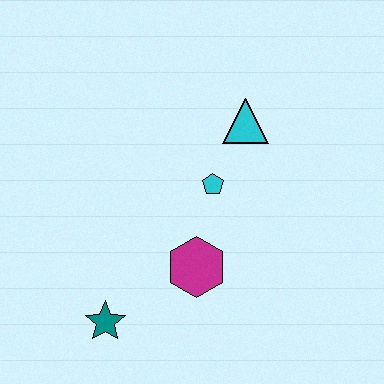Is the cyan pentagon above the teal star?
Yes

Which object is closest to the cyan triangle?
The cyan pentagon is closest to the cyan triangle.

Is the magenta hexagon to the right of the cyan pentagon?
No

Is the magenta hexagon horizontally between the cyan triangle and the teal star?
Yes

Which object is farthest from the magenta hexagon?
The cyan triangle is farthest from the magenta hexagon.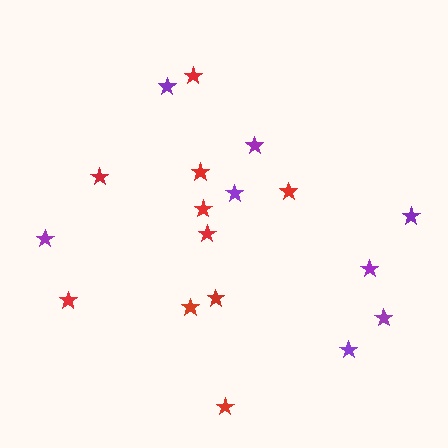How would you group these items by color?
There are 2 groups: one group of purple stars (8) and one group of red stars (10).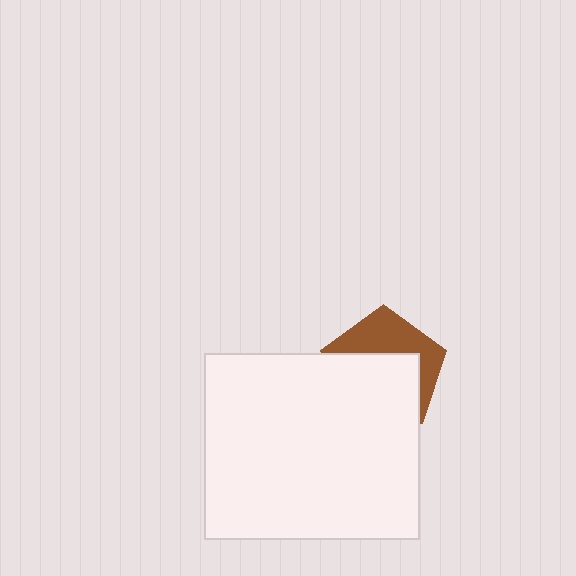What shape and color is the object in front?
The object in front is a white rectangle.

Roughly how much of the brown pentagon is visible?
A small part of it is visible (roughly 42%).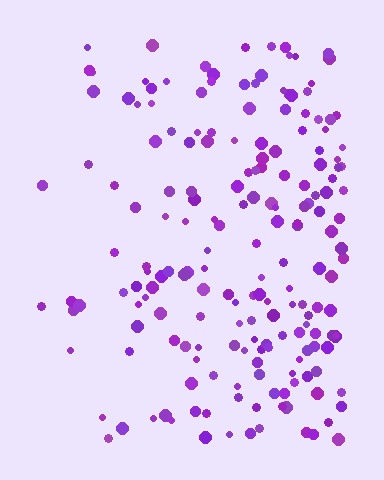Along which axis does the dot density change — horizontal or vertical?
Horizontal.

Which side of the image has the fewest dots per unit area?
The left.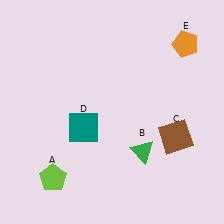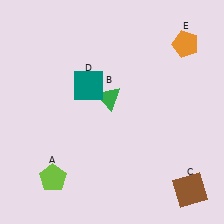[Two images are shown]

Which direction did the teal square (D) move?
The teal square (D) moved up.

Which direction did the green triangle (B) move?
The green triangle (B) moved up.